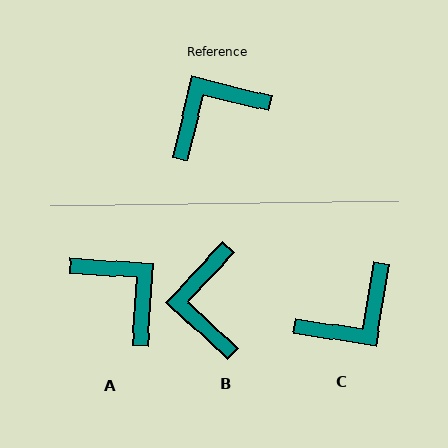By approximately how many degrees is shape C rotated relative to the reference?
Approximately 176 degrees clockwise.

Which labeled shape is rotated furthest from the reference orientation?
C, about 176 degrees away.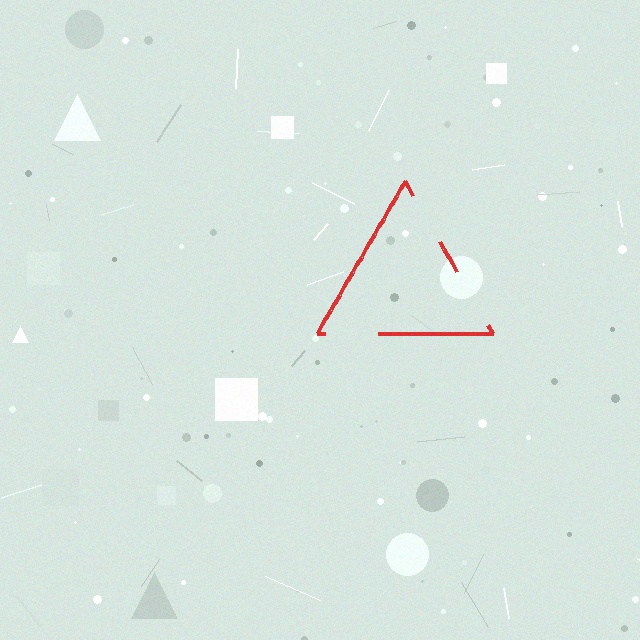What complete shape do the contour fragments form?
The contour fragments form a triangle.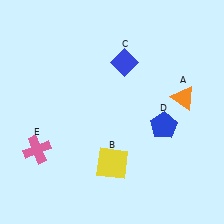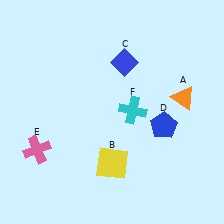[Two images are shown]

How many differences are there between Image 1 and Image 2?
There is 1 difference between the two images.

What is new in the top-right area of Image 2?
A cyan cross (F) was added in the top-right area of Image 2.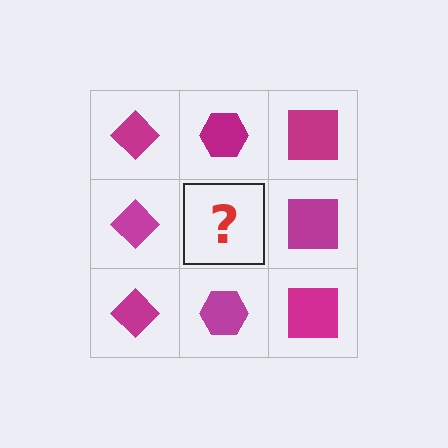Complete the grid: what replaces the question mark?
The question mark should be replaced with a magenta hexagon.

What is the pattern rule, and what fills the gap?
The rule is that each column has a consistent shape. The gap should be filled with a magenta hexagon.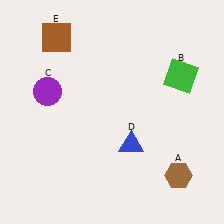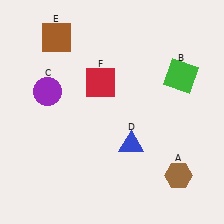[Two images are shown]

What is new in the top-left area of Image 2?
A red square (F) was added in the top-left area of Image 2.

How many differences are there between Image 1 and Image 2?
There is 1 difference between the two images.